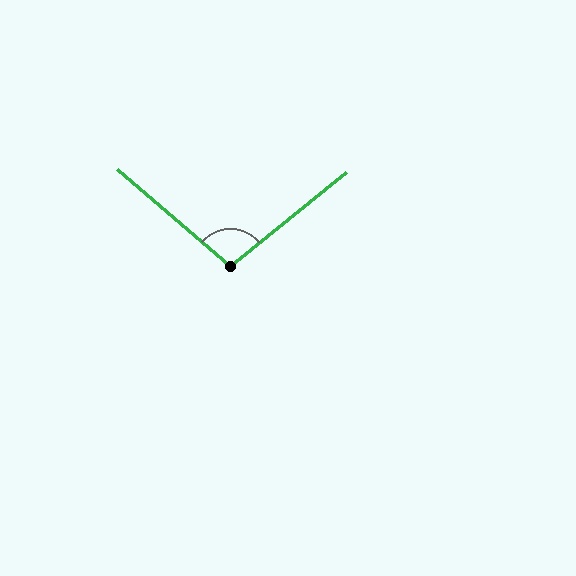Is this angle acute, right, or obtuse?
It is obtuse.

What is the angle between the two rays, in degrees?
Approximately 100 degrees.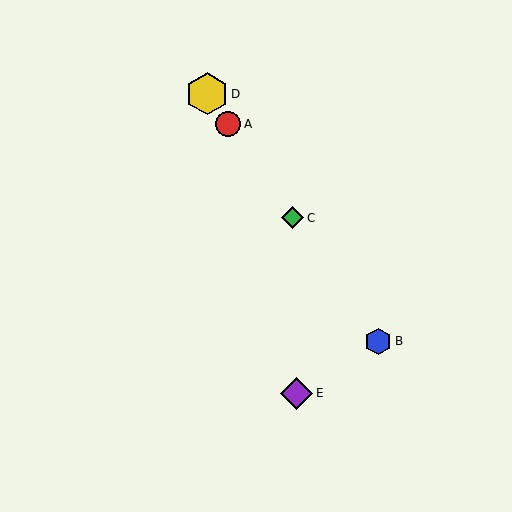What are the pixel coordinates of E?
Object E is at (297, 393).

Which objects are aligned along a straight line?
Objects A, B, C, D are aligned along a straight line.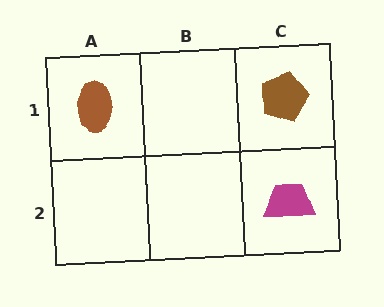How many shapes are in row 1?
2 shapes.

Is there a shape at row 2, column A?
No, that cell is empty.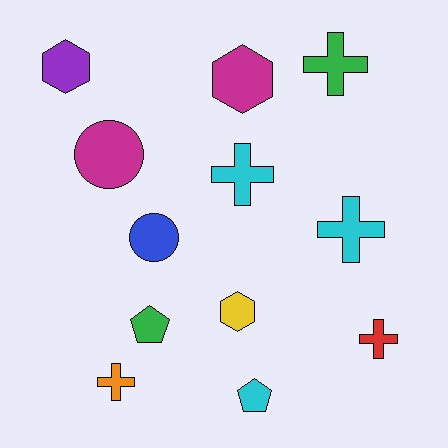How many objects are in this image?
There are 12 objects.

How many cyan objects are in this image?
There are 3 cyan objects.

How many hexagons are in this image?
There are 3 hexagons.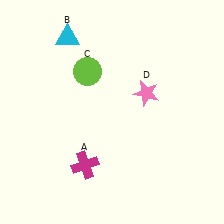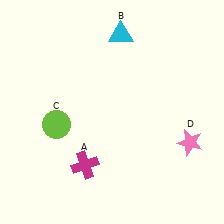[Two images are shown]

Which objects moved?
The objects that moved are: the cyan triangle (B), the lime circle (C), the pink star (D).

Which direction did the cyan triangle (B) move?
The cyan triangle (B) moved right.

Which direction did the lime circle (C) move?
The lime circle (C) moved down.